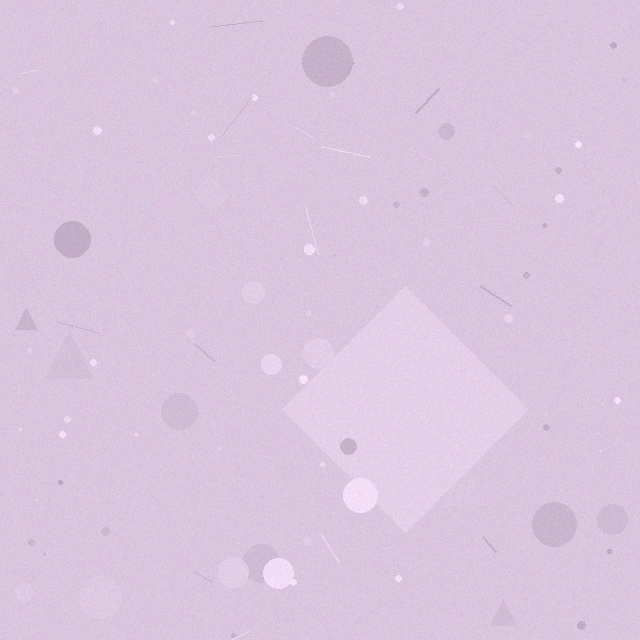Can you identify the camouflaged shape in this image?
The camouflaged shape is a diamond.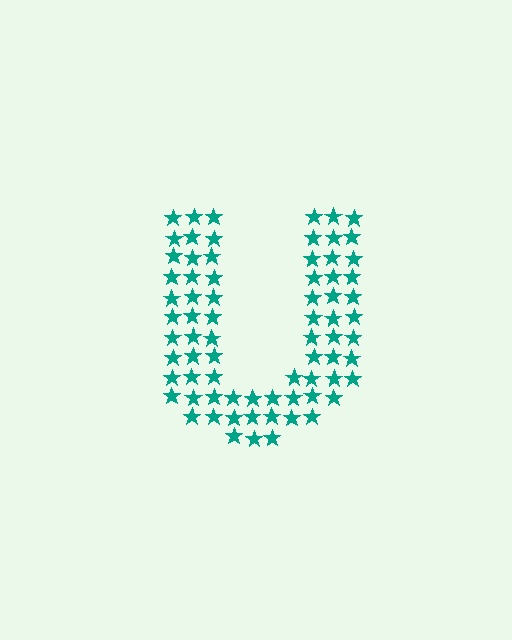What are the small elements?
The small elements are stars.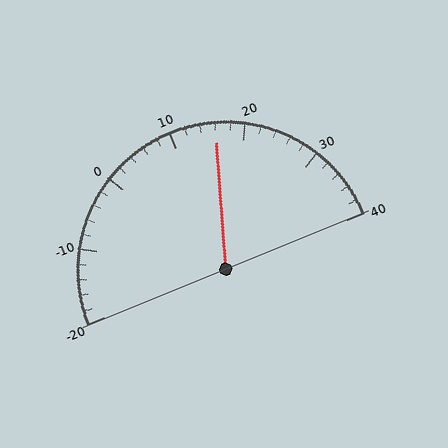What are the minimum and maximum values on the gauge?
The gauge ranges from -20 to 40.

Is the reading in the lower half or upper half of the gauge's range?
The reading is in the upper half of the range (-20 to 40).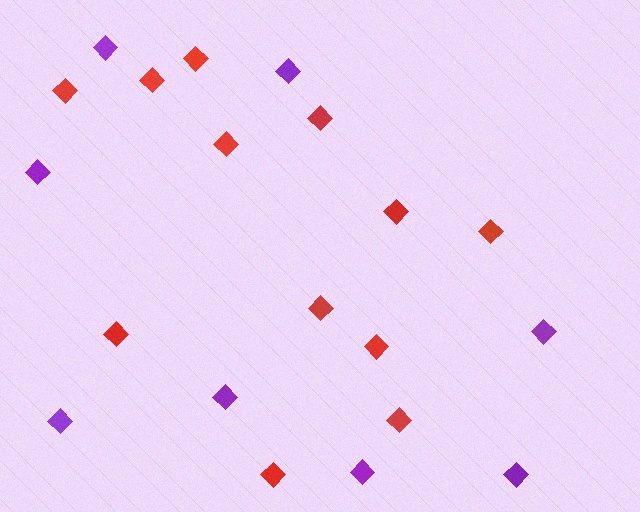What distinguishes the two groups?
There are 2 groups: one group of purple diamonds (8) and one group of red diamonds (12).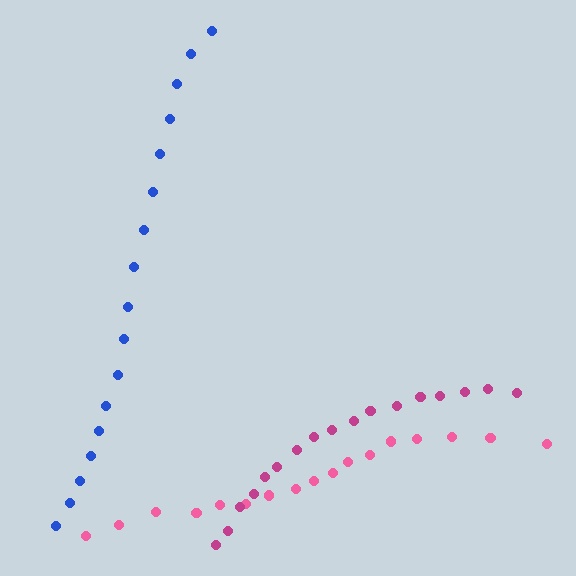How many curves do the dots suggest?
There are 3 distinct paths.